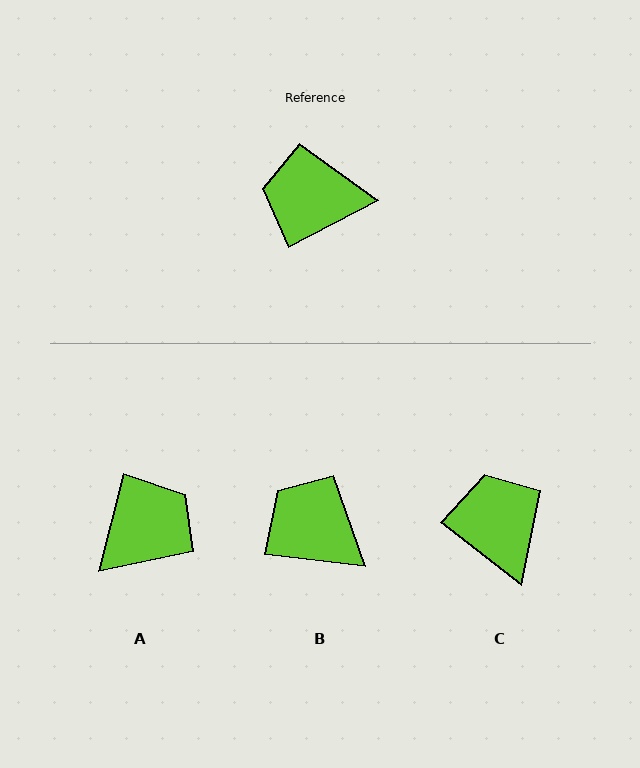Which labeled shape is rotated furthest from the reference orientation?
A, about 132 degrees away.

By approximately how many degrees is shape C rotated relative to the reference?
Approximately 66 degrees clockwise.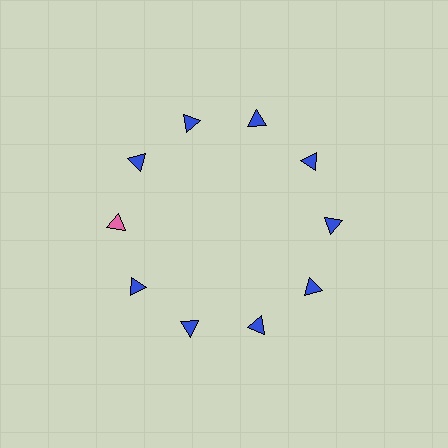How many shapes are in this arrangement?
There are 10 shapes arranged in a ring pattern.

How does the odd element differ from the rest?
It has a different color: pink instead of blue.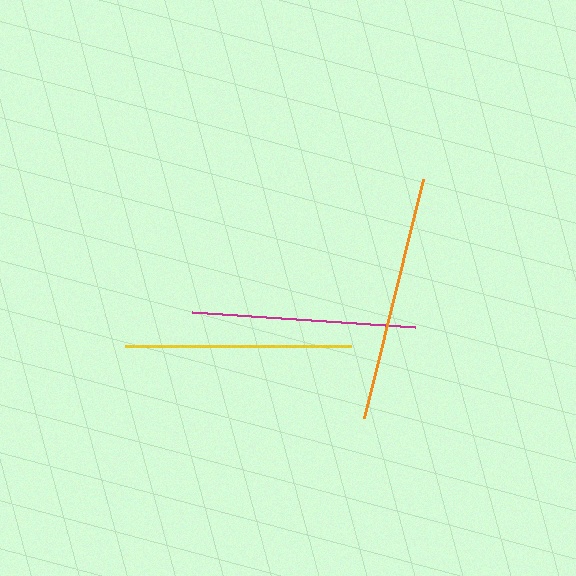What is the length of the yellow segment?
The yellow segment is approximately 226 pixels long.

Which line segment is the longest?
The orange line is the longest at approximately 246 pixels.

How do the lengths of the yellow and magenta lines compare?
The yellow and magenta lines are approximately the same length.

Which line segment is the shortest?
The magenta line is the shortest at approximately 223 pixels.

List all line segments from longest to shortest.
From longest to shortest: orange, yellow, magenta.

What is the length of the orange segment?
The orange segment is approximately 246 pixels long.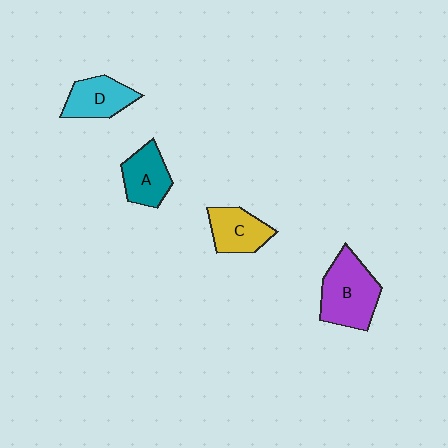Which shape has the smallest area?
Shape A (teal).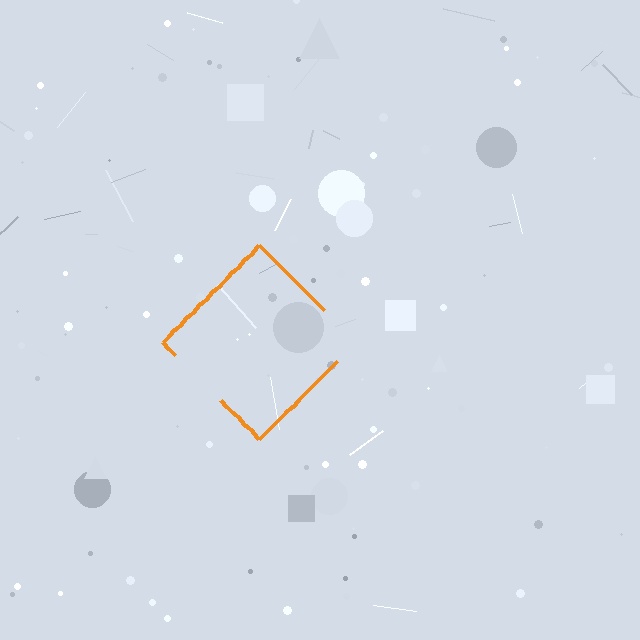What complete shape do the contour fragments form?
The contour fragments form a diamond.